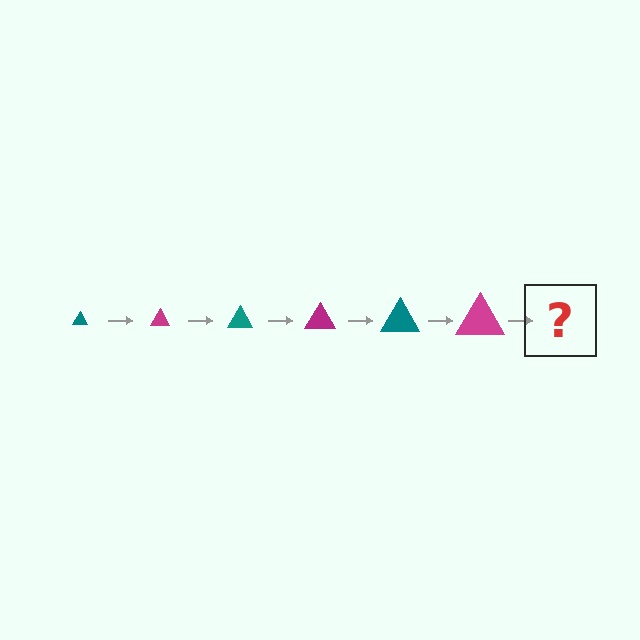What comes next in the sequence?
The next element should be a teal triangle, larger than the previous one.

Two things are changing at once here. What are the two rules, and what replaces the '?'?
The two rules are that the triangle grows larger each step and the color cycles through teal and magenta. The '?' should be a teal triangle, larger than the previous one.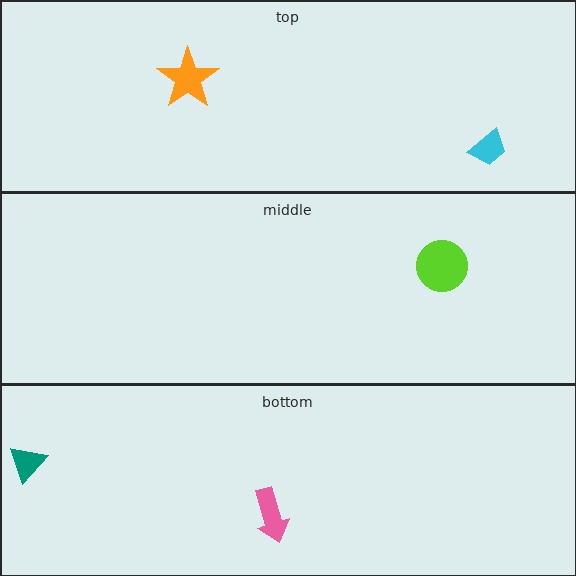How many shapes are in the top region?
2.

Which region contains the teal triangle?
The bottom region.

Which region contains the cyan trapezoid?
The top region.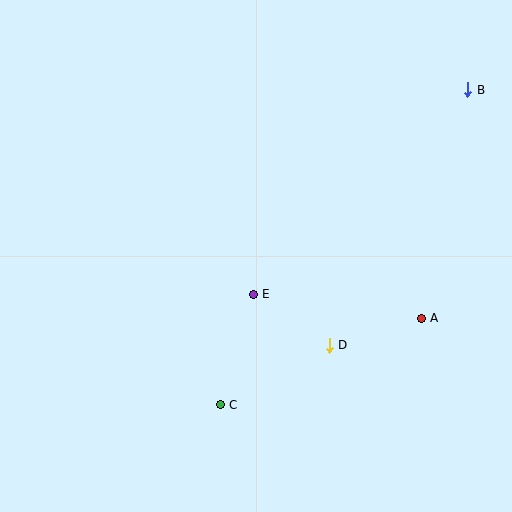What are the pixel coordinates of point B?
Point B is at (468, 90).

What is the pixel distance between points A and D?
The distance between A and D is 96 pixels.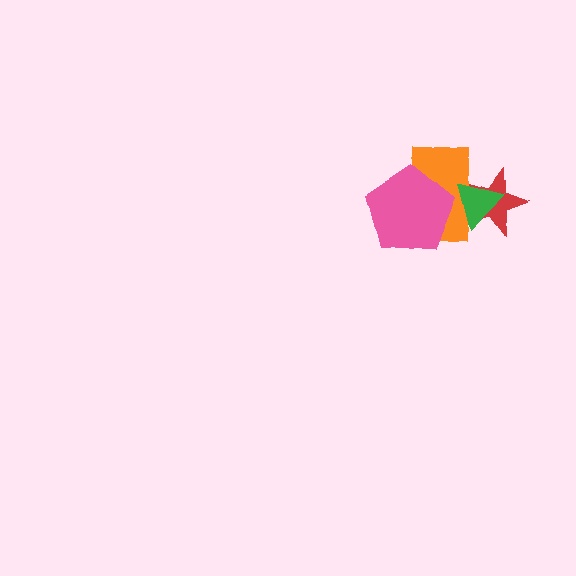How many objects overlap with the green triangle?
2 objects overlap with the green triangle.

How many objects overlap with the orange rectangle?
3 objects overlap with the orange rectangle.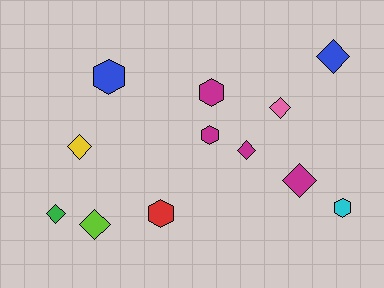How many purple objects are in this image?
There are no purple objects.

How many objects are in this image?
There are 12 objects.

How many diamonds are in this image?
There are 7 diamonds.